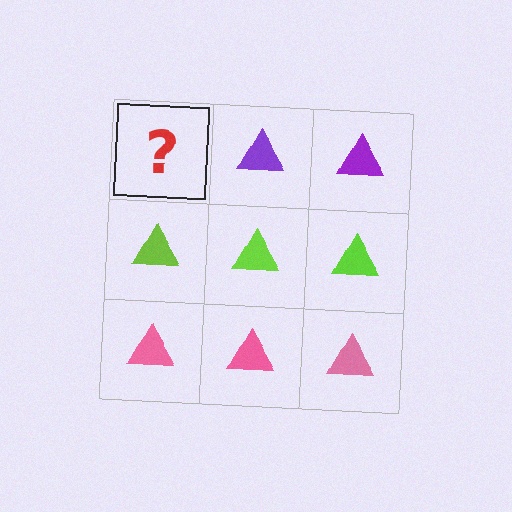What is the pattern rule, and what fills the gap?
The rule is that each row has a consistent color. The gap should be filled with a purple triangle.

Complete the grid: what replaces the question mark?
The question mark should be replaced with a purple triangle.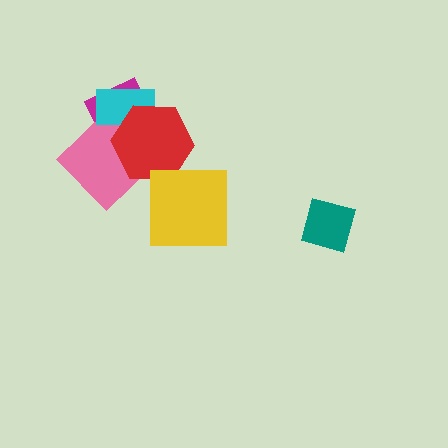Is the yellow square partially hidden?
No, no other shape covers it.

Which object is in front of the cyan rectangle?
The red hexagon is in front of the cyan rectangle.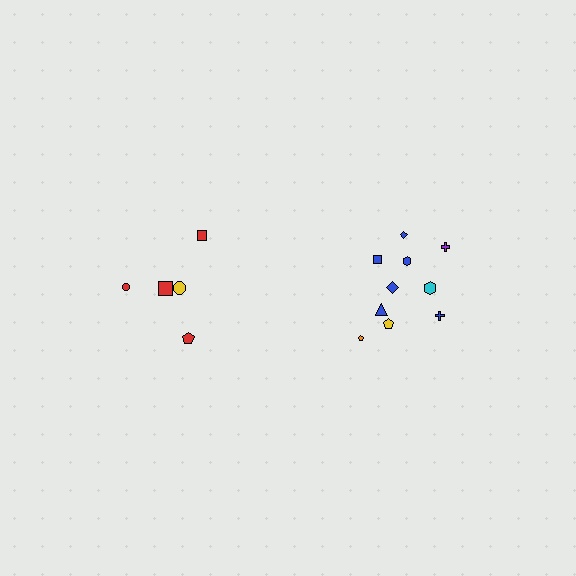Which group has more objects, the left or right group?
The right group.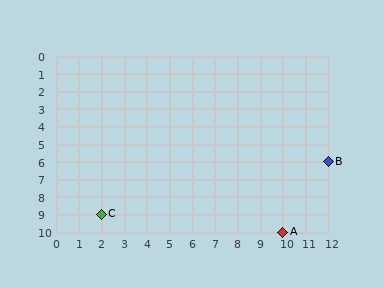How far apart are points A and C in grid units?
Points A and C are 8 columns and 1 row apart (about 8.1 grid units diagonally).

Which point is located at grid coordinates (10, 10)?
Point A is at (10, 10).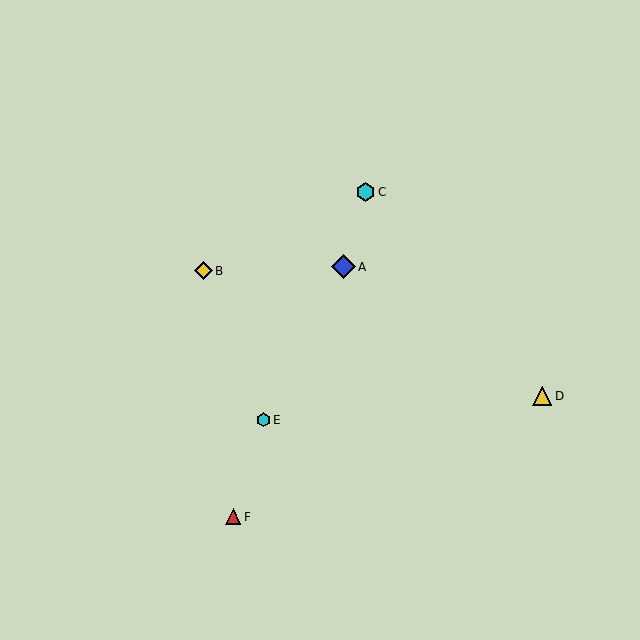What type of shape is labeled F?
Shape F is a red triangle.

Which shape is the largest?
The blue diamond (labeled A) is the largest.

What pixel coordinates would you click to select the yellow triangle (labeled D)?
Click at (542, 396) to select the yellow triangle D.